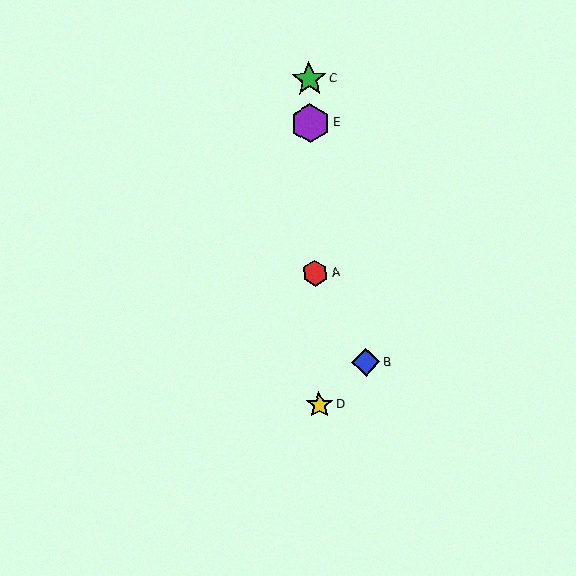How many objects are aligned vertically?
4 objects (A, C, D, E) are aligned vertically.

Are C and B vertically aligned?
No, C is at x≈309 and B is at x≈366.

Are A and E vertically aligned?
Yes, both are at x≈315.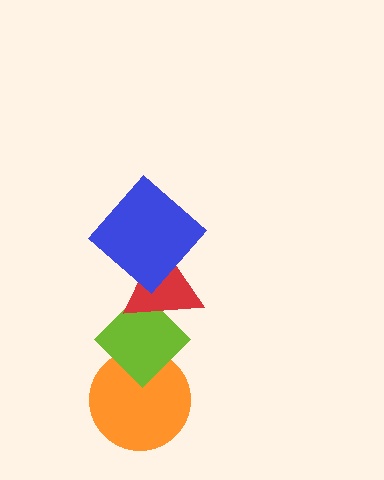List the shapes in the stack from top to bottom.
From top to bottom: the blue diamond, the red triangle, the lime diamond, the orange circle.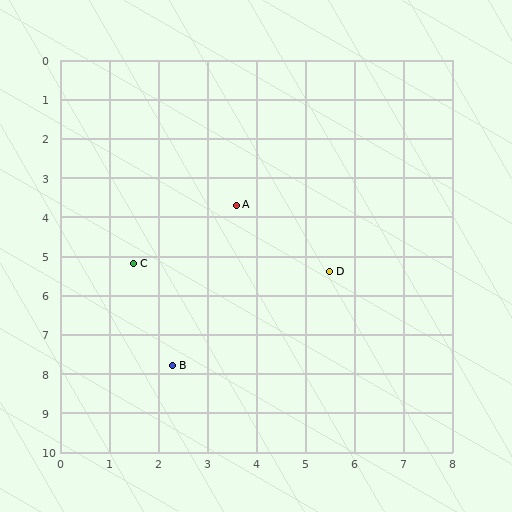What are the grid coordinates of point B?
Point B is at approximately (2.3, 7.8).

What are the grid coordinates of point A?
Point A is at approximately (3.6, 3.7).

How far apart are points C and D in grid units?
Points C and D are about 4.0 grid units apart.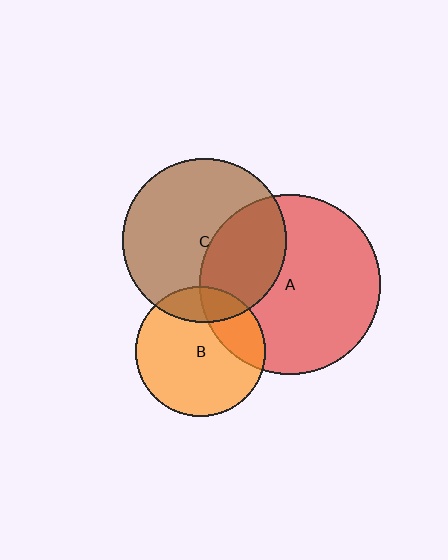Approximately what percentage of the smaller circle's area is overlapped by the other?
Approximately 20%.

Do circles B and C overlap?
Yes.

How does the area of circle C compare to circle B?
Approximately 1.6 times.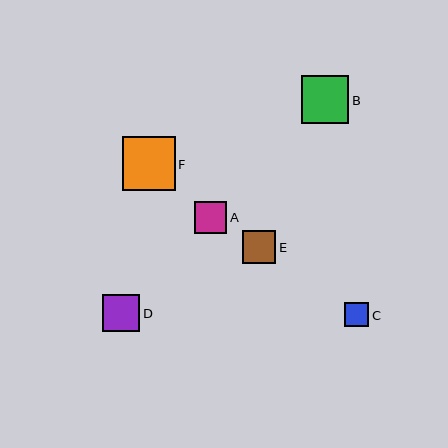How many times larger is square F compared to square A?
Square F is approximately 1.6 times the size of square A.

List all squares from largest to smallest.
From largest to smallest: F, B, D, E, A, C.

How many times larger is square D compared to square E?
Square D is approximately 1.1 times the size of square E.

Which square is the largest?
Square F is the largest with a size of approximately 53 pixels.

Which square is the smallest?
Square C is the smallest with a size of approximately 24 pixels.